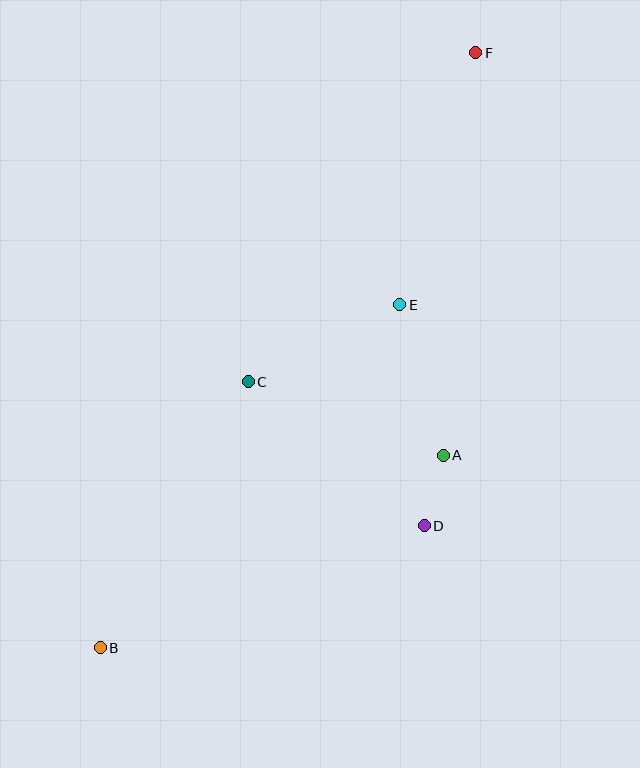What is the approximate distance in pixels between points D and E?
The distance between D and E is approximately 222 pixels.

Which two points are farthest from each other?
Points B and F are farthest from each other.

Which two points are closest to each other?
Points A and D are closest to each other.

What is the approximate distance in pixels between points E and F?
The distance between E and F is approximately 263 pixels.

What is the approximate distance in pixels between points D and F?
The distance between D and F is approximately 476 pixels.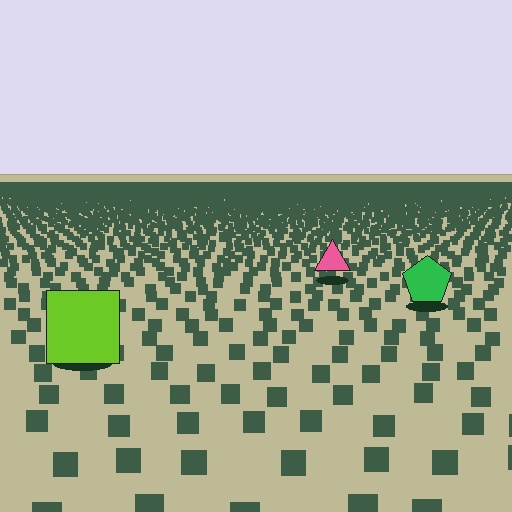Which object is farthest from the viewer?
The pink triangle is farthest from the viewer. It appears smaller and the ground texture around it is denser.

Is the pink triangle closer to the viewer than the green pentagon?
No. The green pentagon is closer — you can tell from the texture gradient: the ground texture is coarser near it.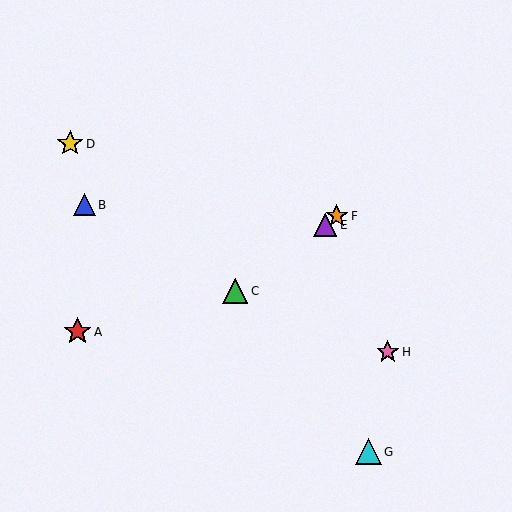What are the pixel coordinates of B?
Object B is at (84, 205).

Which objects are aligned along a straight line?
Objects C, E, F are aligned along a straight line.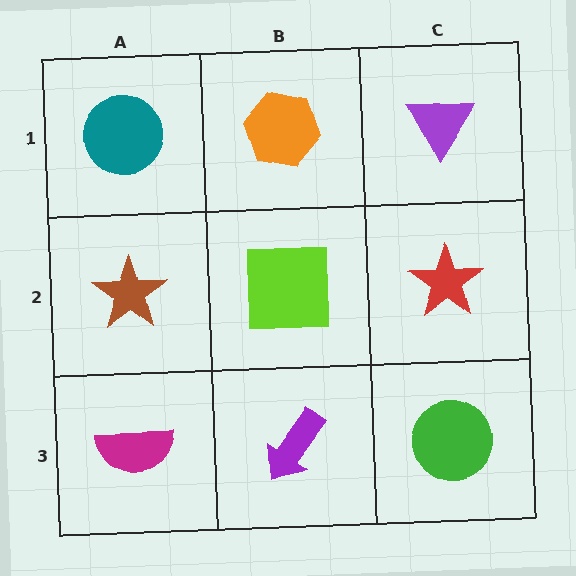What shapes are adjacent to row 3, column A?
A brown star (row 2, column A), a purple arrow (row 3, column B).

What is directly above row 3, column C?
A red star.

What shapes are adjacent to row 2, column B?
An orange hexagon (row 1, column B), a purple arrow (row 3, column B), a brown star (row 2, column A), a red star (row 2, column C).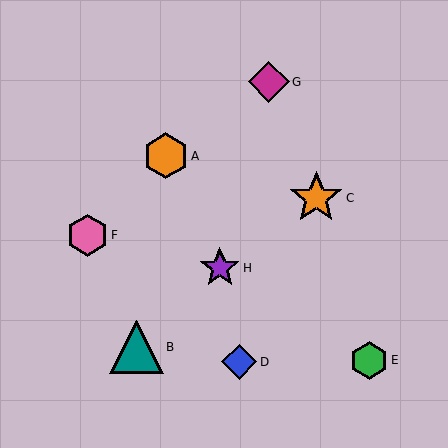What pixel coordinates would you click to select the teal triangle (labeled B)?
Click at (137, 347) to select the teal triangle B.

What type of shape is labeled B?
Shape B is a teal triangle.